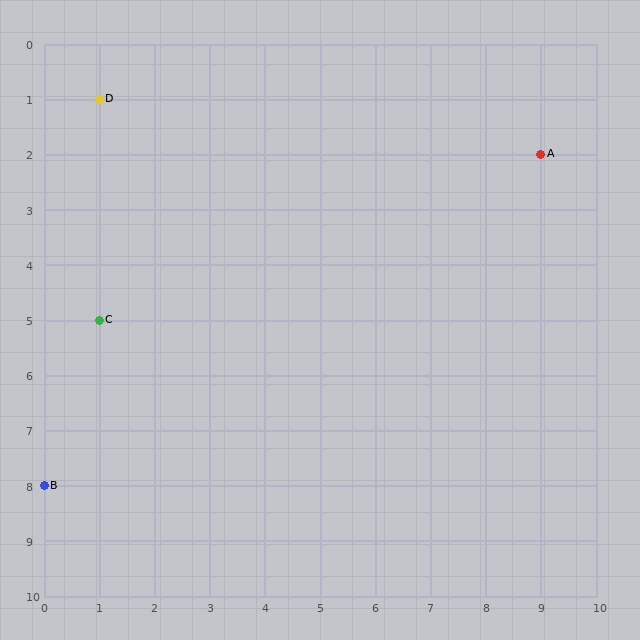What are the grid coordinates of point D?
Point D is at grid coordinates (1, 1).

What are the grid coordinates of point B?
Point B is at grid coordinates (0, 8).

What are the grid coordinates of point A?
Point A is at grid coordinates (9, 2).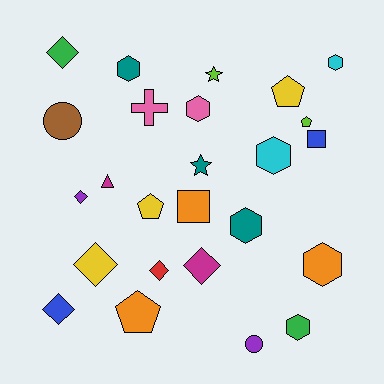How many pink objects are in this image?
There are 2 pink objects.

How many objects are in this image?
There are 25 objects.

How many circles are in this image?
There are 2 circles.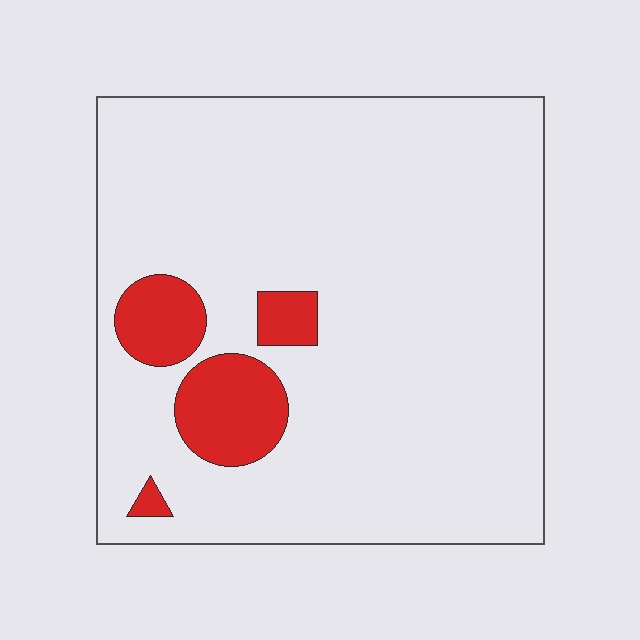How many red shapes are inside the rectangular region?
4.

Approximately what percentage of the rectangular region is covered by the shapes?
Approximately 10%.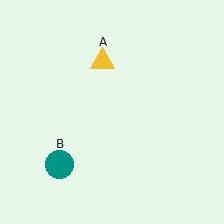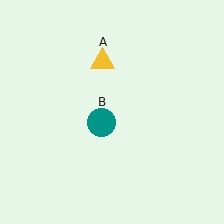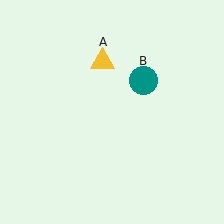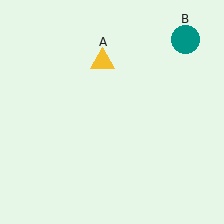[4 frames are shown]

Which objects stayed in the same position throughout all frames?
Yellow triangle (object A) remained stationary.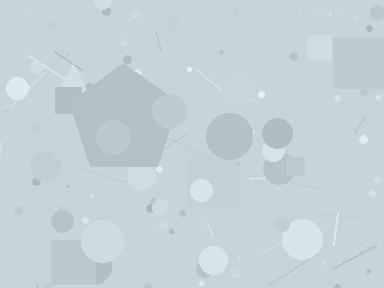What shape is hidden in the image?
A pentagon is hidden in the image.